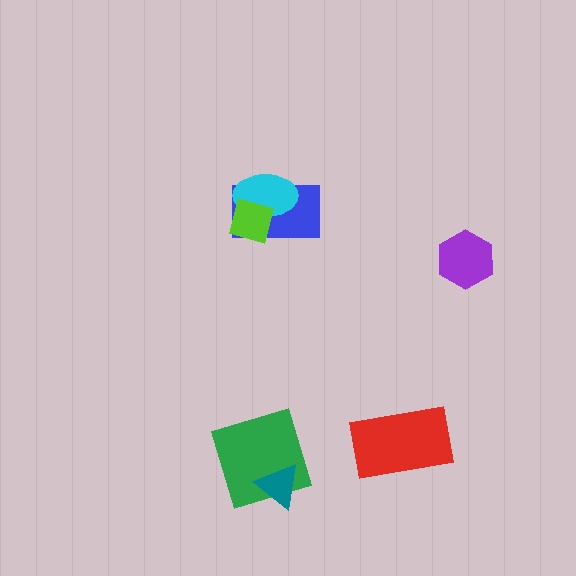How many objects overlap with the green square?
1 object overlaps with the green square.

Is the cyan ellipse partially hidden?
Yes, it is partially covered by another shape.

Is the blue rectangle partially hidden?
Yes, it is partially covered by another shape.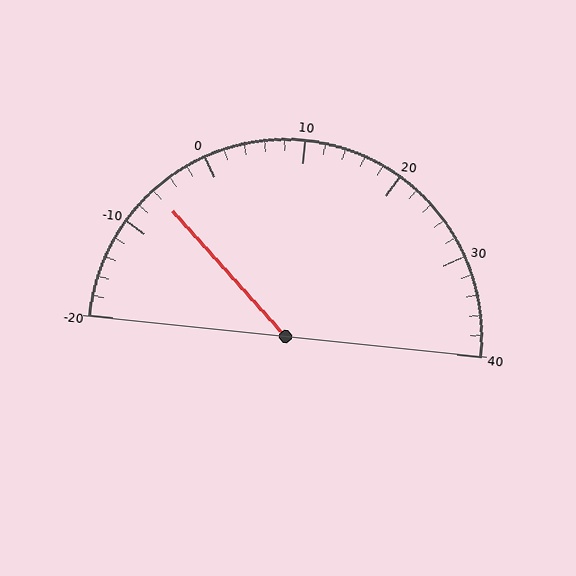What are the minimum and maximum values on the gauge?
The gauge ranges from -20 to 40.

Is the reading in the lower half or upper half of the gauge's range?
The reading is in the lower half of the range (-20 to 40).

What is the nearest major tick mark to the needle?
The nearest major tick mark is -10.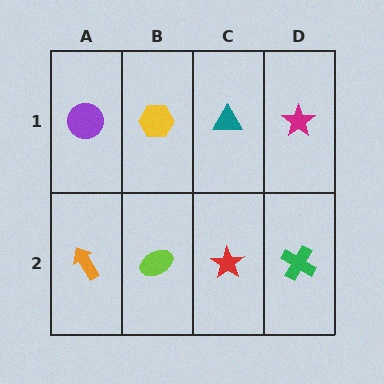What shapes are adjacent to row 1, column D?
A green cross (row 2, column D), a teal triangle (row 1, column C).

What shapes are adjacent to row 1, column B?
A lime ellipse (row 2, column B), a purple circle (row 1, column A), a teal triangle (row 1, column C).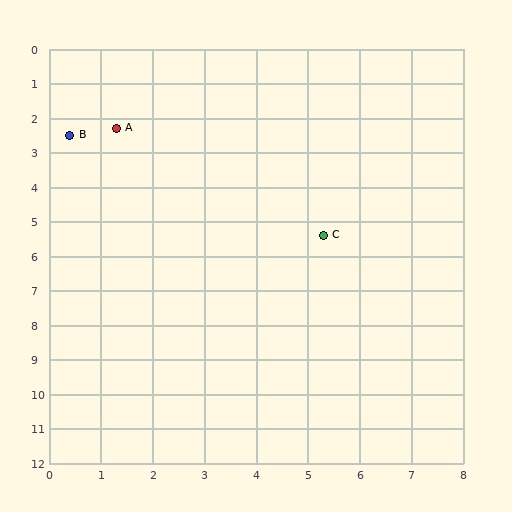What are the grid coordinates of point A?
Point A is at approximately (1.3, 2.3).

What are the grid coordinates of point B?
Point B is at approximately (0.4, 2.5).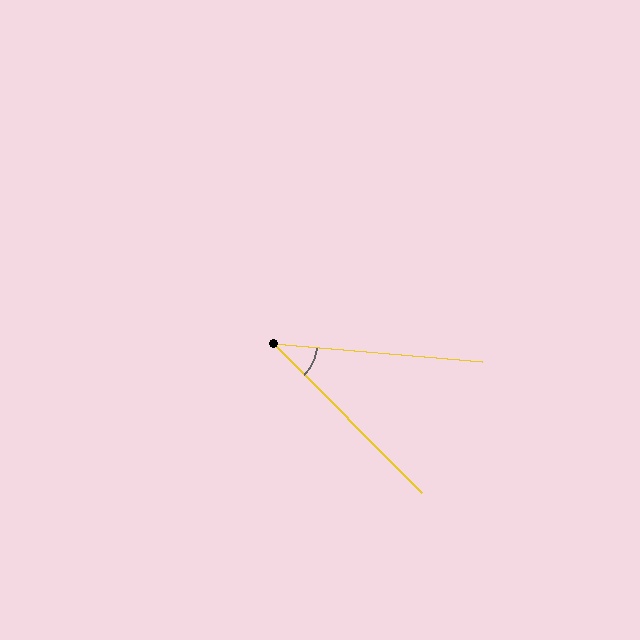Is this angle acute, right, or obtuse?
It is acute.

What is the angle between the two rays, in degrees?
Approximately 40 degrees.